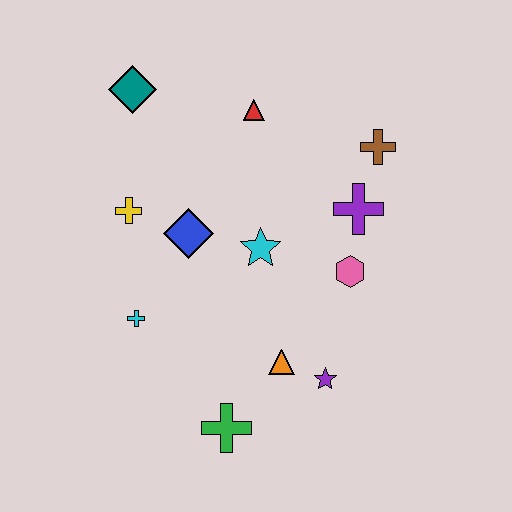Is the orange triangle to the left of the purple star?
Yes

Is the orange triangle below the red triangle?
Yes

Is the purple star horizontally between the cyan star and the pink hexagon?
Yes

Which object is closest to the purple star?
The orange triangle is closest to the purple star.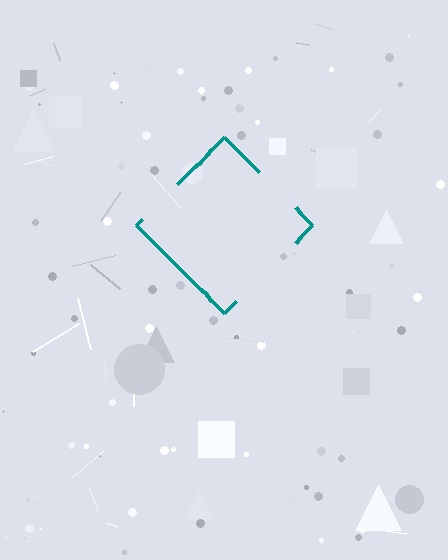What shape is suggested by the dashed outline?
The dashed outline suggests a diamond.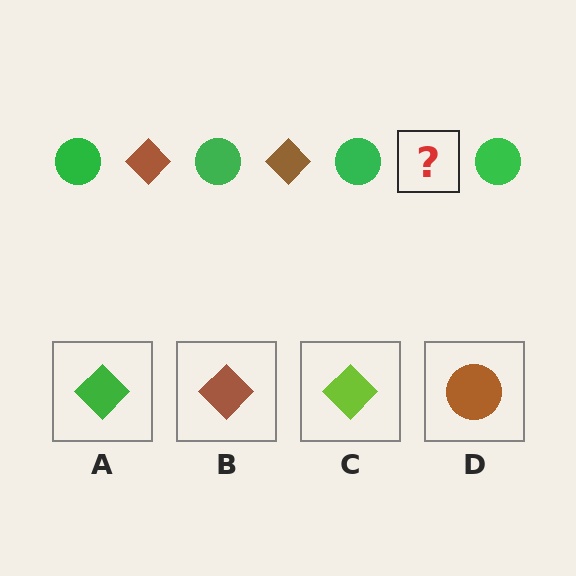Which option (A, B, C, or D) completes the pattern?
B.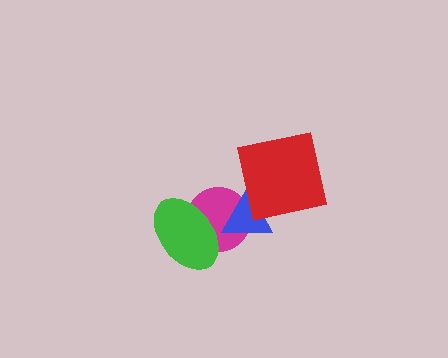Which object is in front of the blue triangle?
The red square is in front of the blue triangle.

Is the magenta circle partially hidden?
Yes, it is partially covered by another shape.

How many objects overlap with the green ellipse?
1 object overlaps with the green ellipse.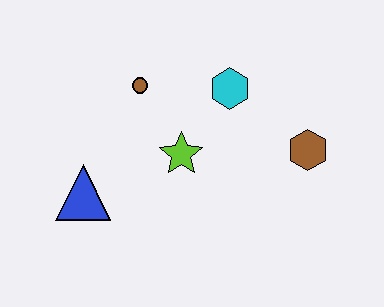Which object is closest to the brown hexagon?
The cyan hexagon is closest to the brown hexagon.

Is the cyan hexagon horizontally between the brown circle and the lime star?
No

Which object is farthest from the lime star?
The brown hexagon is farthest from the lime star.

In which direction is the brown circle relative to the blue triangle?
The brown circle is above the blue triangle.